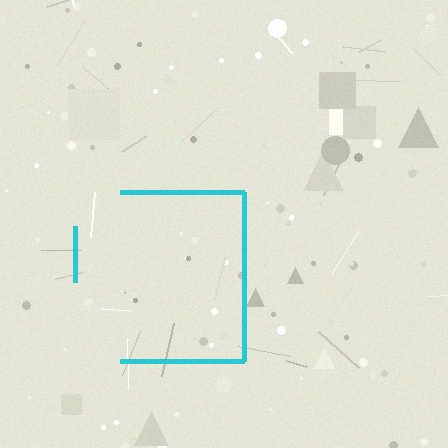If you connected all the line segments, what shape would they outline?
They would outline a square.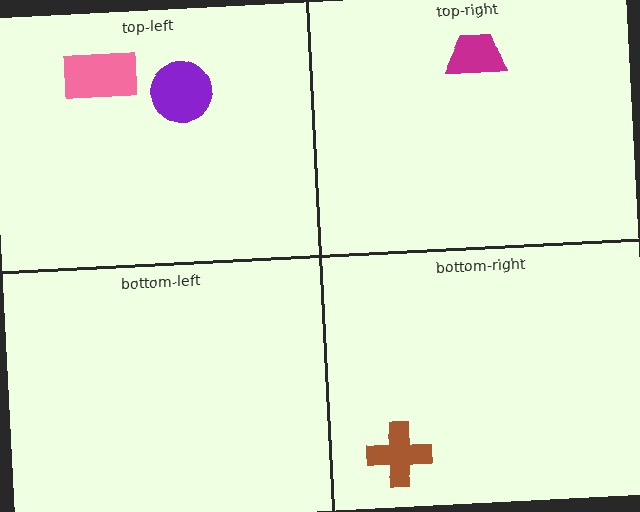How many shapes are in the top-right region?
1.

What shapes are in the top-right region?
The magenta trapezoid.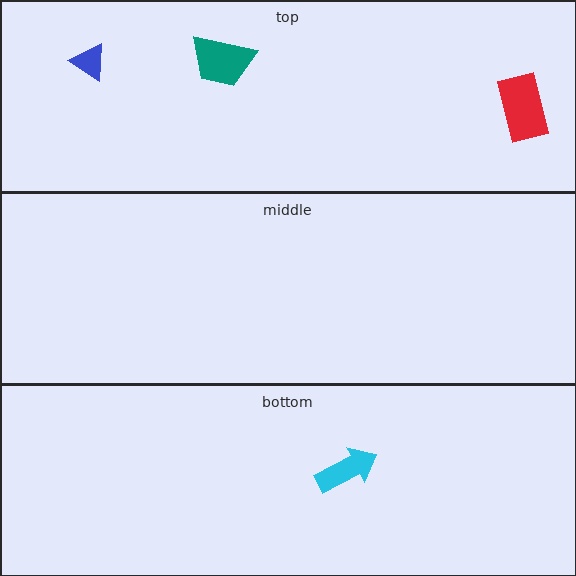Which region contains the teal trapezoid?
The top region.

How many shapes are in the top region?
3.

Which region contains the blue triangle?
The top region.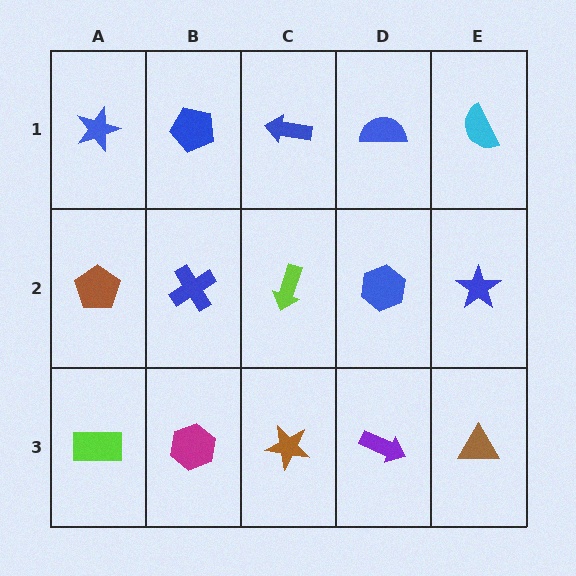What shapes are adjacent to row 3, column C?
A lime arrow (row 2, column C), a magenta hexagon (row 3, column B), a purple arrow (row 3, column D).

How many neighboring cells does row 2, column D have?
4.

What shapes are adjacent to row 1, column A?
A brown pentagon (row 2, column A), a blue pentagon (row 1, column B).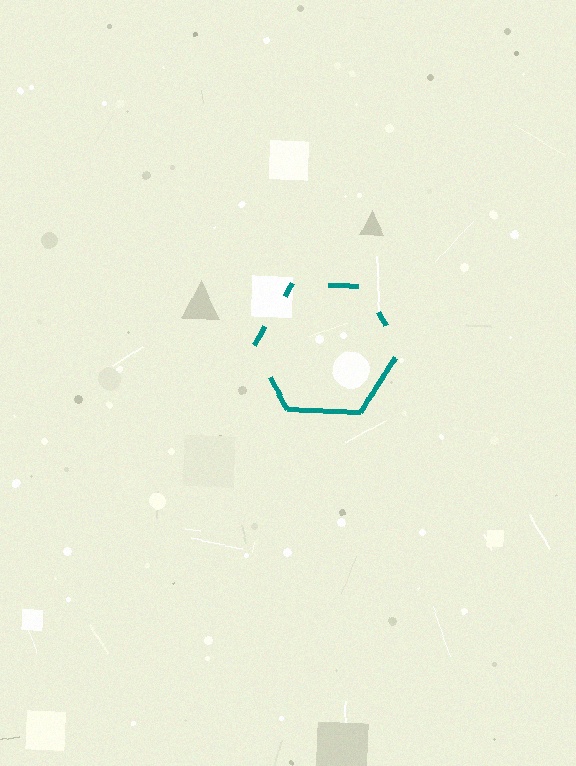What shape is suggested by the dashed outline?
The dashed outline suggests a hexagon.